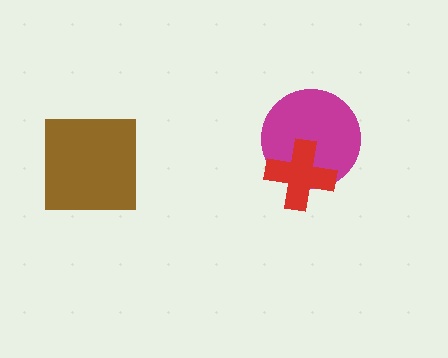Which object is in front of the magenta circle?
The red cross is in front of the magenta circle.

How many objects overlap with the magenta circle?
1 object overlaps with the magenta circle.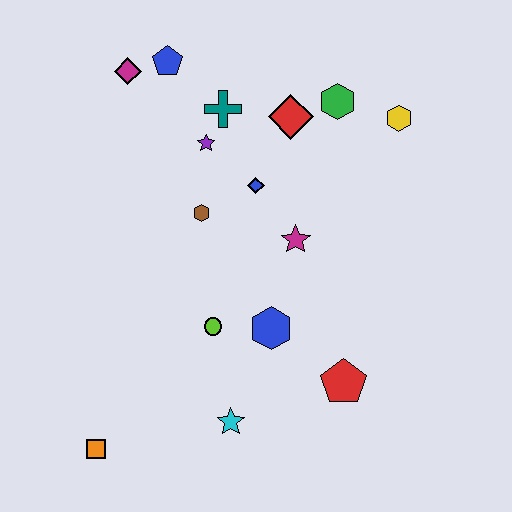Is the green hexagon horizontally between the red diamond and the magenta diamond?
No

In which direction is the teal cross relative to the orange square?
The teal cross is above the orange square.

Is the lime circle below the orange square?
No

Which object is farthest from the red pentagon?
The magenta diamond is farthest from the red pentagon.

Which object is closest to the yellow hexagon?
The green hexagon is closest to the yellow hexagon.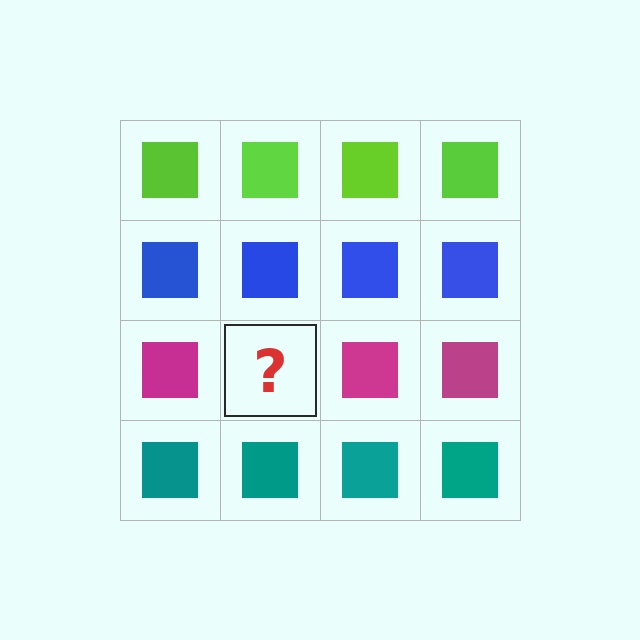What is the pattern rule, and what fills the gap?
The rule is that each row has a consistent color. The gap should be filled with a magenta square.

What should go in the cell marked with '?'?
The missing cell should contain a magenta square.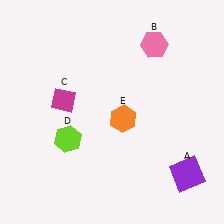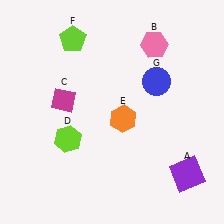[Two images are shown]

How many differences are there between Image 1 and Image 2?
There are 2 differences between the two images.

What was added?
A lime pentagon (F), a blue circle (G) were added in Image 2.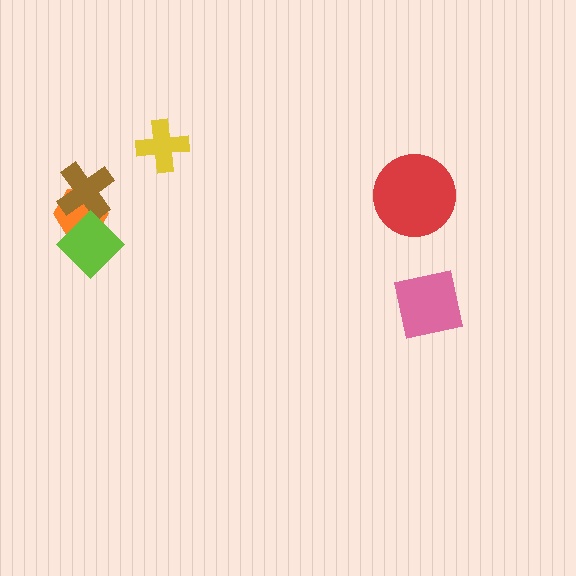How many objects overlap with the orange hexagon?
2 objects overlap with the orange hexagon.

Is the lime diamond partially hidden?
No, no other shape covers it.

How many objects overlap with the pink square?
0 objects overlap with the pink square.